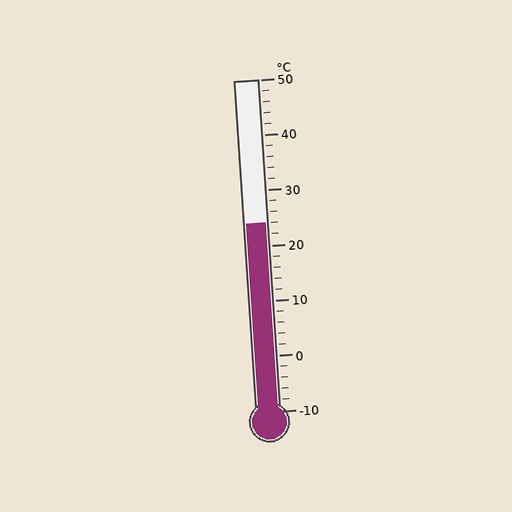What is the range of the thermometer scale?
The thermometer scale ranges from -10°C to 50°C.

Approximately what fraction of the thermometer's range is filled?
The thermometer is filled to approximately 55% of its range.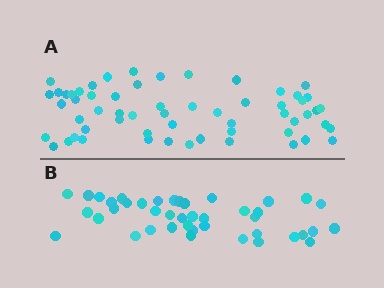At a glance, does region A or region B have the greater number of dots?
Region A (the top region) has more dots.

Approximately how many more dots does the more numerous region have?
Region A has approximately 15 more dots than region B.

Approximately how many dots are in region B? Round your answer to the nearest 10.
About 40 dots. (The exact count is 42, which rounds to 40.)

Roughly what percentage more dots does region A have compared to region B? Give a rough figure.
About 40% more.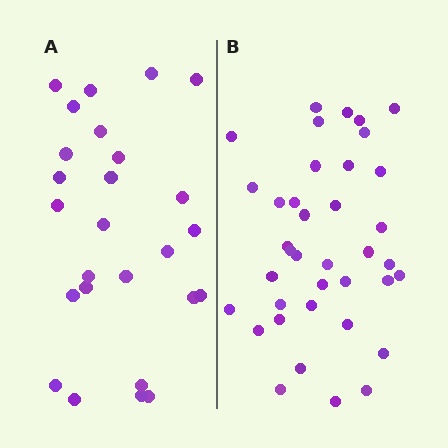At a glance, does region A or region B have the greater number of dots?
Region B (the right region) has more dots.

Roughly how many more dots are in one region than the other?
Region B has roughly 12 or so more dots than region A.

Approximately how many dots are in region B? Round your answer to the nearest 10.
About 40 dots. (The exact count is 38, which rounds to 40.)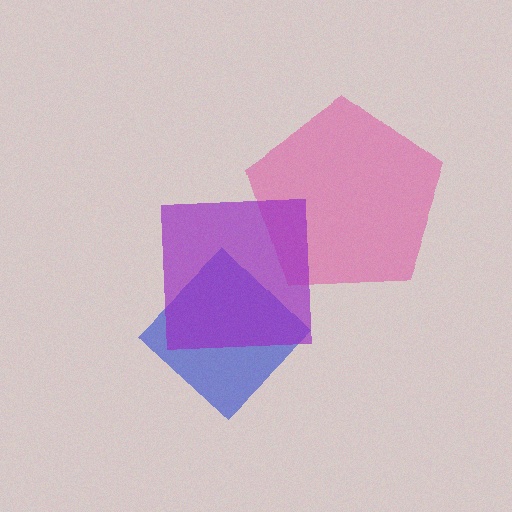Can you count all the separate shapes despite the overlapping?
Yes, there are 3 separate shapes.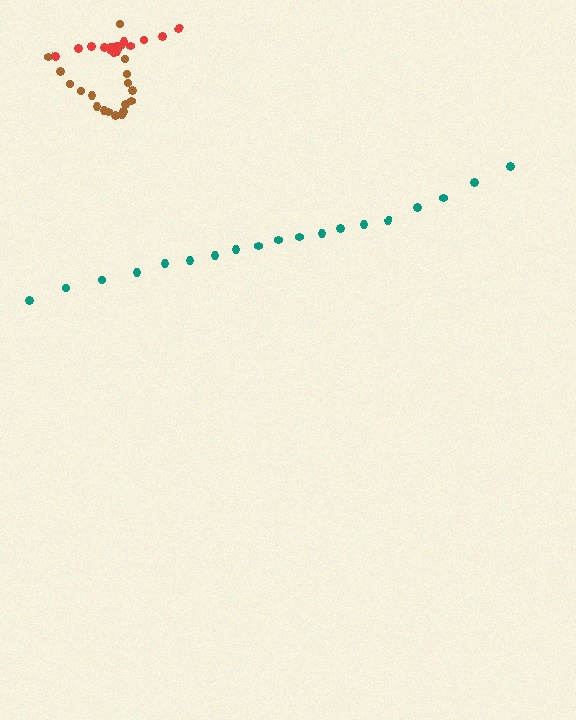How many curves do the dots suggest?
There are 3 distinct paths.